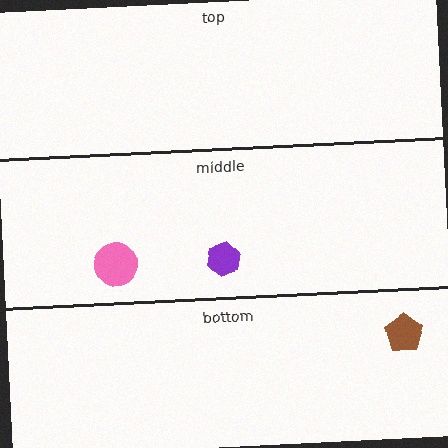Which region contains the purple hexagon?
The middle region.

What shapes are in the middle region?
The purple hexagon, the pink circle.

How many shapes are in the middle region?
2.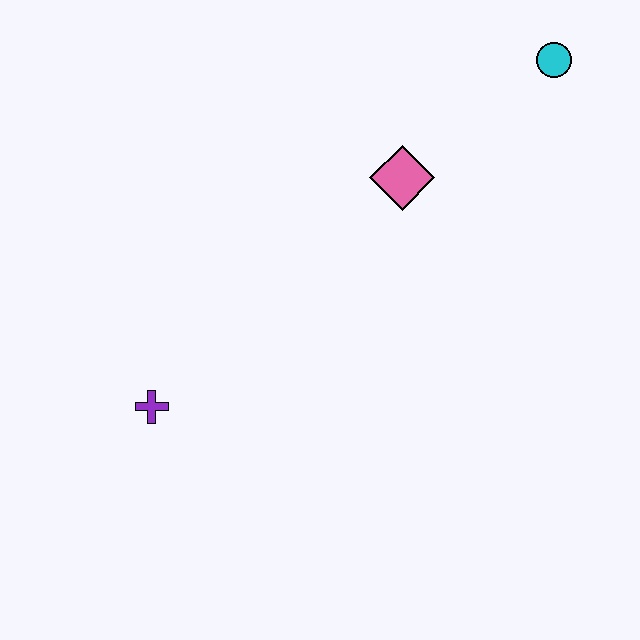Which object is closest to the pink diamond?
The cyan circle is closest to the pink diamond.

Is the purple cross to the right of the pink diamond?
No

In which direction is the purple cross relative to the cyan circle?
The purple cross is to the left of the cyan circle.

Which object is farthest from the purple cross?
The cyan circle is farthest from the purple cross.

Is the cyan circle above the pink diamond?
Yes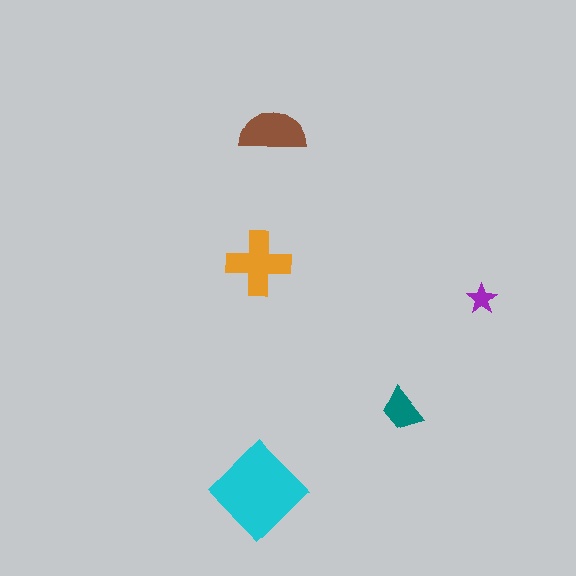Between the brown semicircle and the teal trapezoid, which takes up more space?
The brown semicircle.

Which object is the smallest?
The purple star.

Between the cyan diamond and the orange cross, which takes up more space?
The cyan diamond.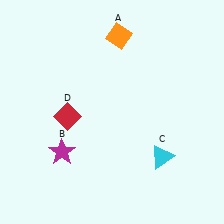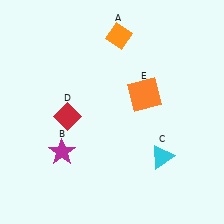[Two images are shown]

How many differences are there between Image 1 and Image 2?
There is 1 difference between the two images.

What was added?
An orange square (E) was added in Image 2.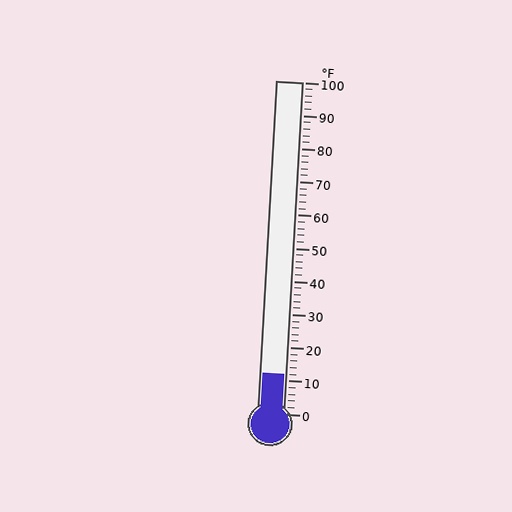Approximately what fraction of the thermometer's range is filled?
The thermometer is filled to approximately 10% of its range.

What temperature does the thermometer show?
The thermometer shows approximately 12°F.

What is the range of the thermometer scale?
The thermometer scale ranges from 0°F to 100°F.